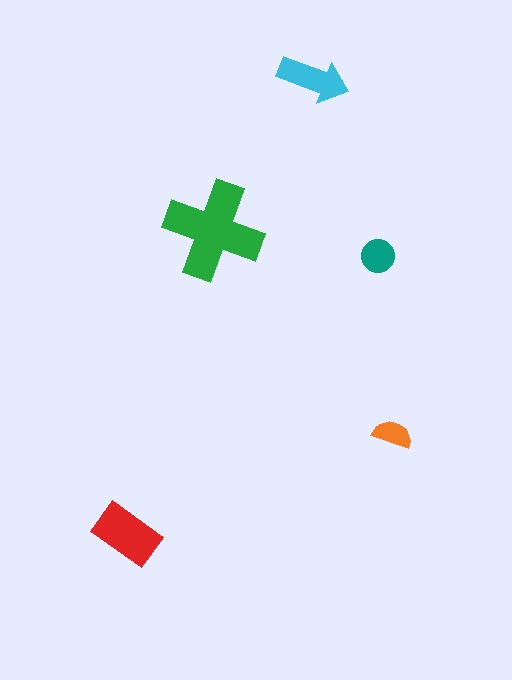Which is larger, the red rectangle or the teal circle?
The red rectangle.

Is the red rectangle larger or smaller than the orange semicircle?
Larger.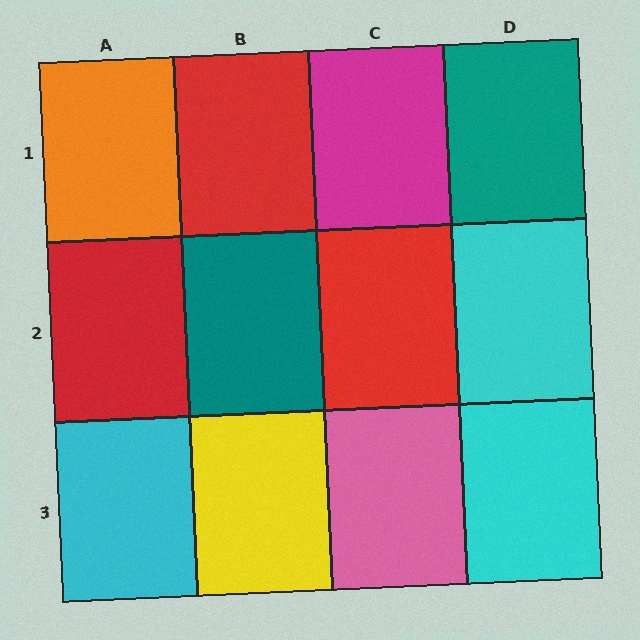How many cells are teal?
2 cells are teal.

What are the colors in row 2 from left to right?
Red, teal, red, cyan.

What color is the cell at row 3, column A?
Cyan.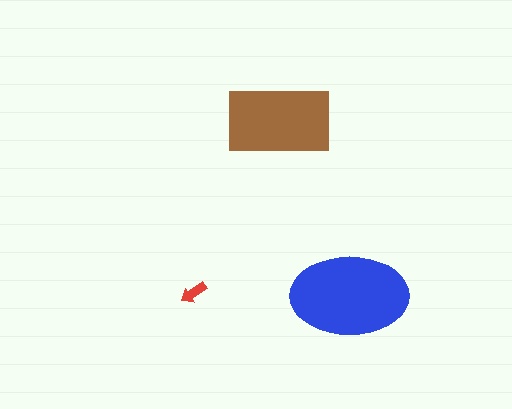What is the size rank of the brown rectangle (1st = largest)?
2nd.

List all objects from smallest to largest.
The red arrow, the brown rectangle, the blue ellipse.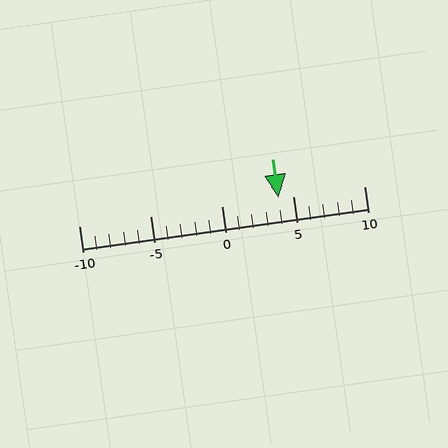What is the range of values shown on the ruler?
The ruler shows values from -10 to 10.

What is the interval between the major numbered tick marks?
The major tick marks are spaced 5 units apart.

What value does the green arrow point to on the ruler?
The green arrow points to approximately 4.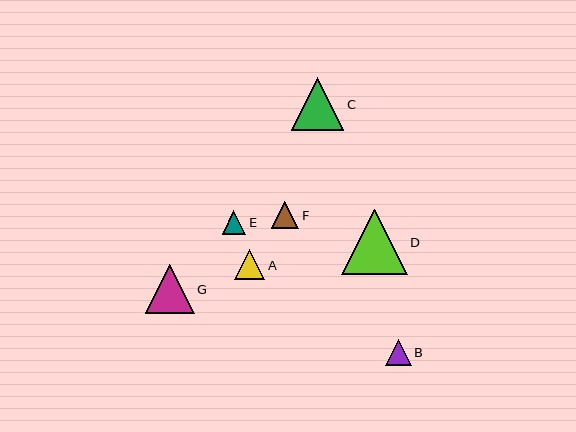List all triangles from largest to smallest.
From largest to smallest: D, C, G, A, F, B, E.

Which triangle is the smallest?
Triangle E is the smallest with a size of approximately 24 pixels.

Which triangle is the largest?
Triangle D is the largest with a size of approximately 65 pixels.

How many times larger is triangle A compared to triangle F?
Triangle A is approximately 1.1 times the size of triangle F.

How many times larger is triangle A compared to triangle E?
Triangle A is approximately 1.3 times the size of triangle E.